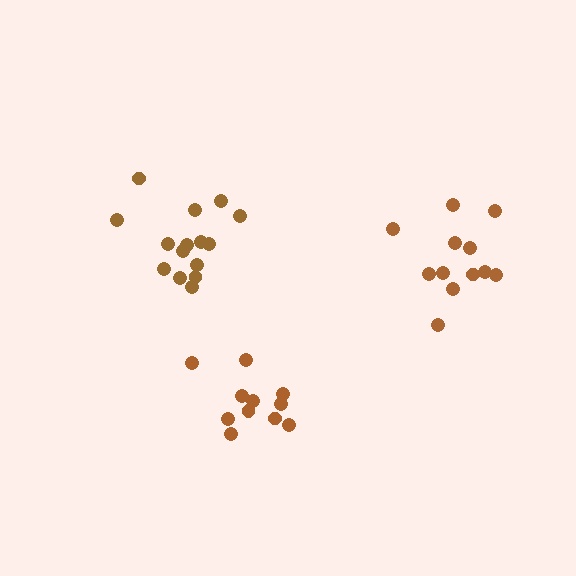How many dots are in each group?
Group 1: 11 dots, Group 2: 15 dots, Group 3: 12 dots (38 total).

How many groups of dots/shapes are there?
There are 3 groups.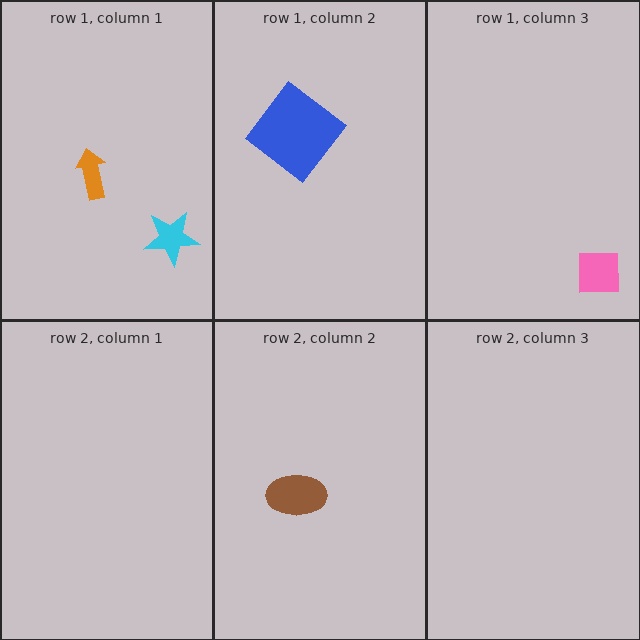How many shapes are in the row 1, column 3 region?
1.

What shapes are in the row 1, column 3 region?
The pink square.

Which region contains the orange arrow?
The row 1, column 1 region.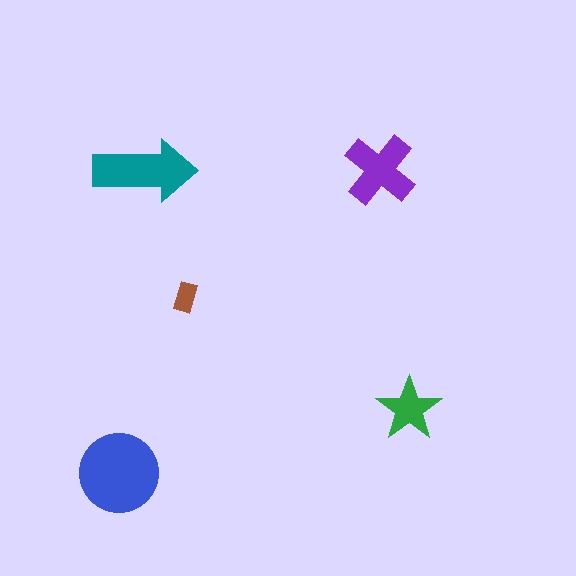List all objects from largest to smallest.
The blue circle, the teal arrow, the purple cross, the green star, the brown rectangle.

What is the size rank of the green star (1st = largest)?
4th.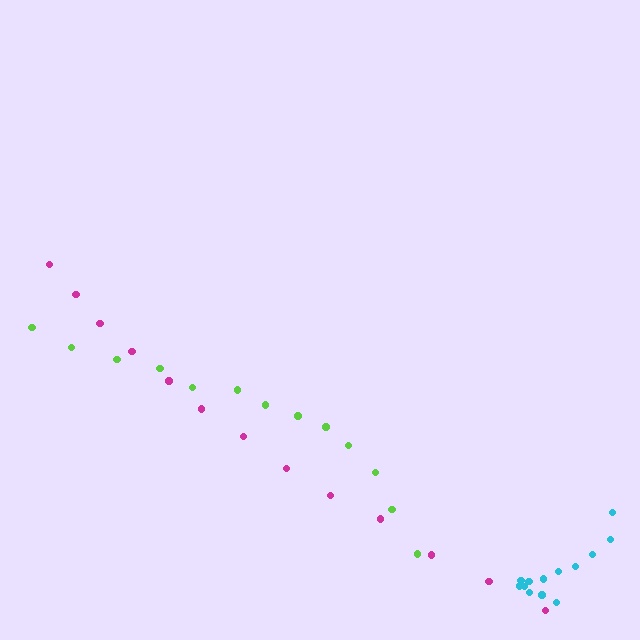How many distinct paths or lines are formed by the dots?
There are 3 distinct paths.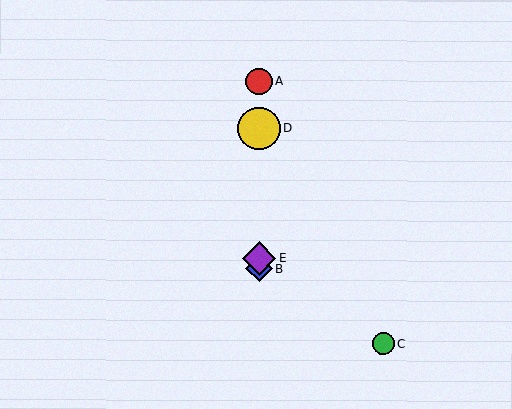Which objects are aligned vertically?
Objects A, B, D, E are aligned vertically.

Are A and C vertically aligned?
No, A is at x≈259 and C is at x≈383.